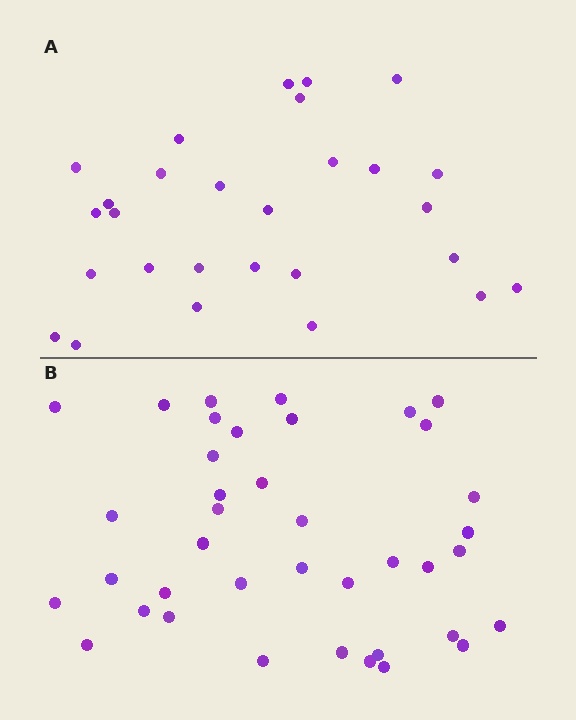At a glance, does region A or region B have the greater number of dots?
Region B (the bottom region) has more dots.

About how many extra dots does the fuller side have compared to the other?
Region B has roughly 12 or so more dots than region A.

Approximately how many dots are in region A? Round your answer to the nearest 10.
About 30 dots. (The exact count is 28, which rounds to 30.)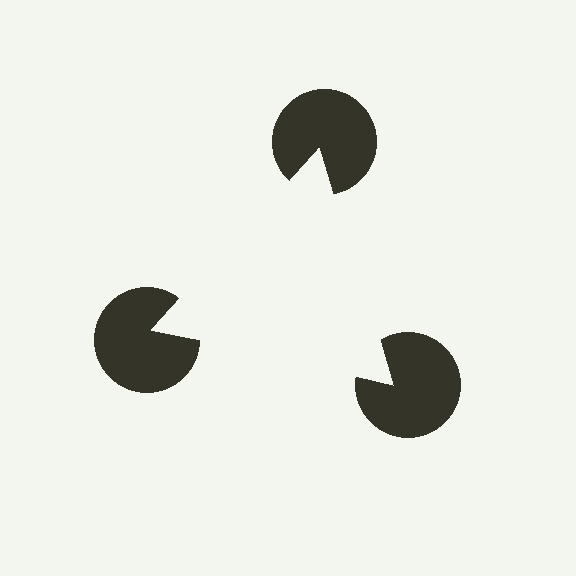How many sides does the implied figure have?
3 sides.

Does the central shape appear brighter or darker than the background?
It typically appears slightly brighter than the background, even though no actual brightness change is drawn.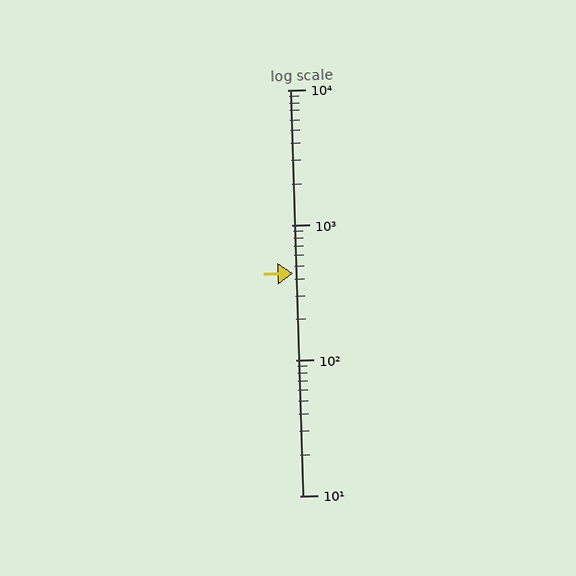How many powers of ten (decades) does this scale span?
The scale spans 3 decades, from 10 to 10000.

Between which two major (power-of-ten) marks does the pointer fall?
The pointer is between 100 and 1000.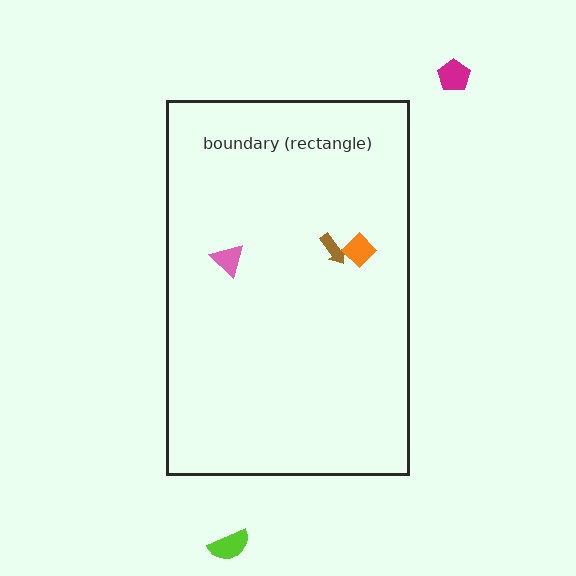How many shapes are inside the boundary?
3 inside, 2 outside.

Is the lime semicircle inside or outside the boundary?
Outside.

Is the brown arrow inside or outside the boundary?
Inside.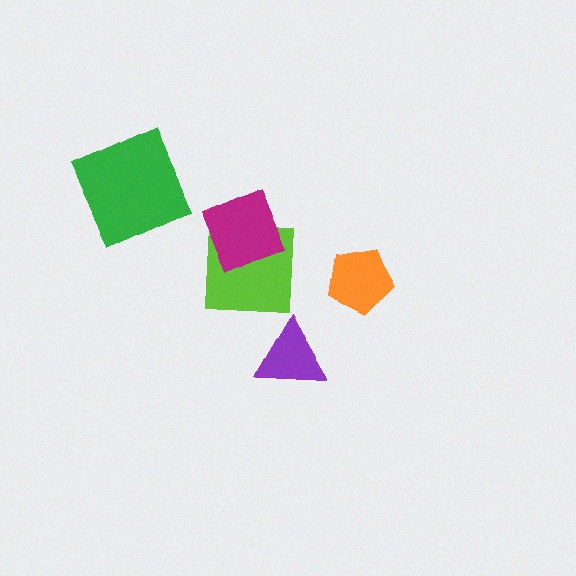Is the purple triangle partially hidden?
No, no other shape covers it.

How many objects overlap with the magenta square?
1 object overlaps with the magenta square.